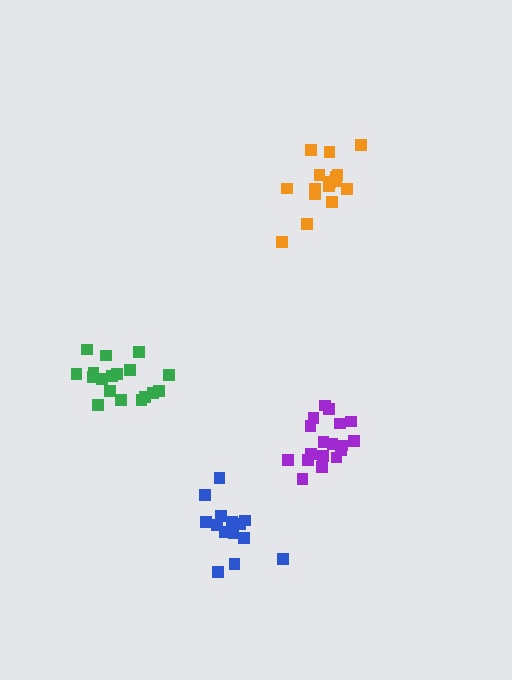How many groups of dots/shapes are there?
There are 4 groups.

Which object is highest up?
The orange cluster is topmost.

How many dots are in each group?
Group 1: 16 dots, Group 2: 14 dots, Group 3: 18 dots, Group 4: 18 dots (66 total).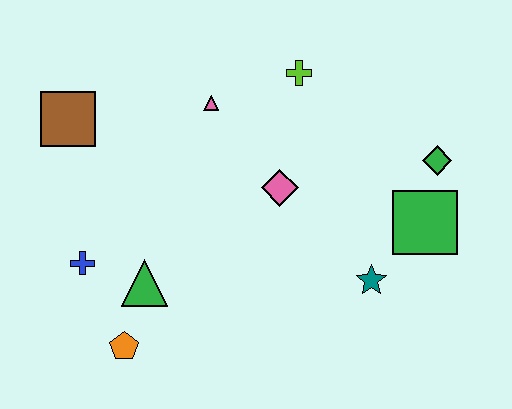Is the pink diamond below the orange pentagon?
No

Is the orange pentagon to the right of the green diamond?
No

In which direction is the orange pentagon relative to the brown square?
The orange pentagon is below the brown square.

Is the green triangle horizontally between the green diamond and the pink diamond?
No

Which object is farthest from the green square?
The brown square is farthest from the green square.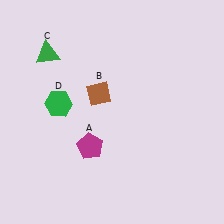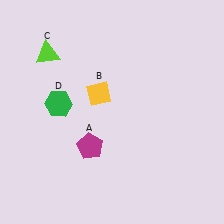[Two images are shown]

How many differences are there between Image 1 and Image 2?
There are 2 differences between the two images.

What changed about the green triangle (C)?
In Image 1, C is green. In Image 2, it changed to lime.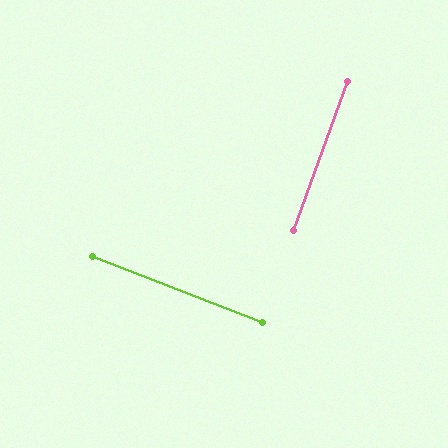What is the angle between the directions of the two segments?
Approximately 89 degrees.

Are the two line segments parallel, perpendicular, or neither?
Perpendicular — they meet at approximately 89°.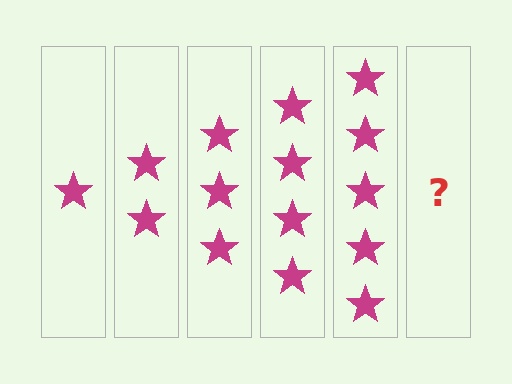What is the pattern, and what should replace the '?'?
The pattern is that each step adds one more star. The '?' should be 6 stars.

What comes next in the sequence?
The next element should be 6 stars.